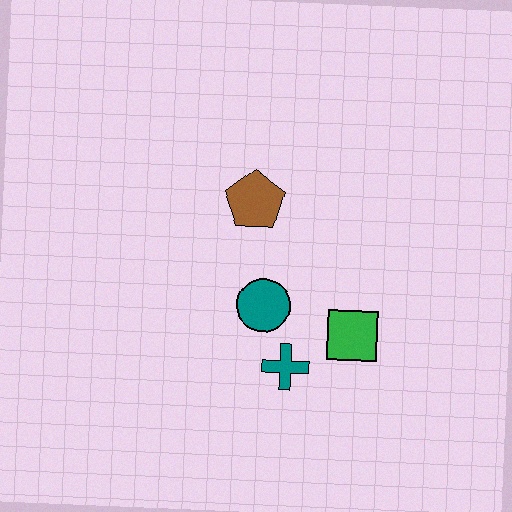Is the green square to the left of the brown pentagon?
No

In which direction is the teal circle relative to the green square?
The teal circle is to the left of the green square.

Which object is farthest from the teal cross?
The brown pentagon is farthest from the teal cross.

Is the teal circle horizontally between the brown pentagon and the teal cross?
Yes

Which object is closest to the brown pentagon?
The teal circle is closest to the brown pentagon.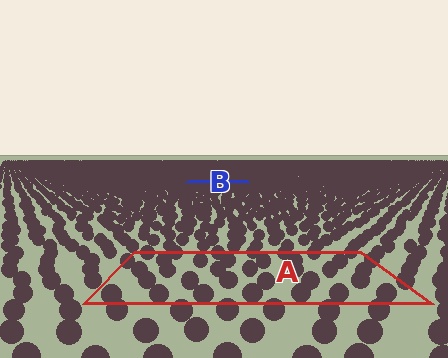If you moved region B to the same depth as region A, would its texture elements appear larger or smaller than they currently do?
They would appear larger. At a closer depth, the same texture elements are projected at a bigger on-screen size.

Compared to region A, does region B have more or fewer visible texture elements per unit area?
Region B has more texture elements per unit area — they are packed more densely because it is farther away.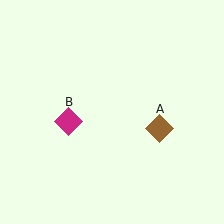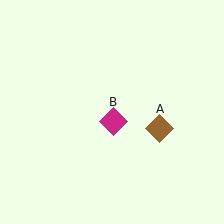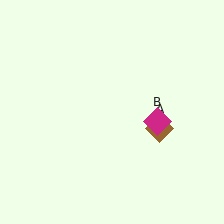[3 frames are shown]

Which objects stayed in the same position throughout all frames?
Brown diamond (object A) remained stationary.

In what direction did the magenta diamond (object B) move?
The magenta diamond (object B) moved right.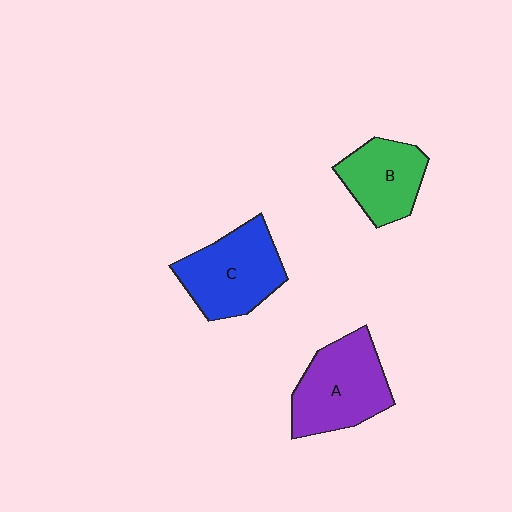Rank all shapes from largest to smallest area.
From largest to smallest: A (purple), C (blue), B (green).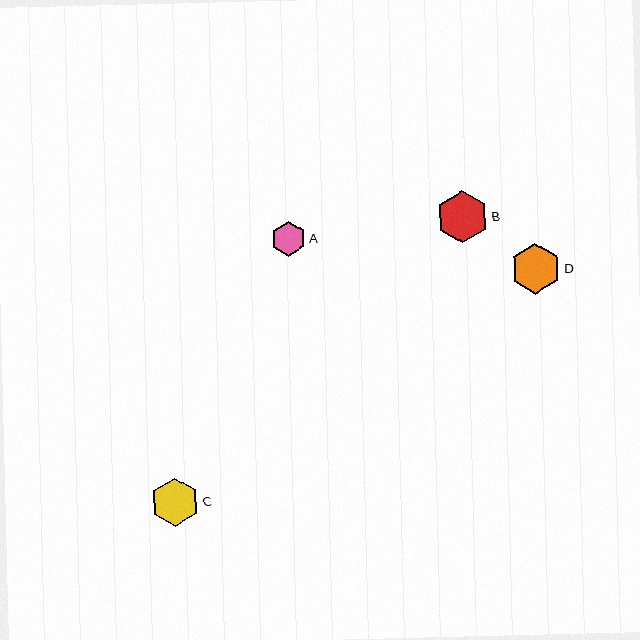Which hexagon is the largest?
Hexagon B is the largest with a size of approximately 52 pixels.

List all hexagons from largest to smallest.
From largest to smallest: B, D, C, A.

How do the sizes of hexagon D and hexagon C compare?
Hexagon D and hexagon C are approximately the same size.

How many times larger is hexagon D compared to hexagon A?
Hexagon D is approximately 1.4 times the size of hexagon A.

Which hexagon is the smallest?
Hexagon A is the smallest with a size of approximately 35 pixels.